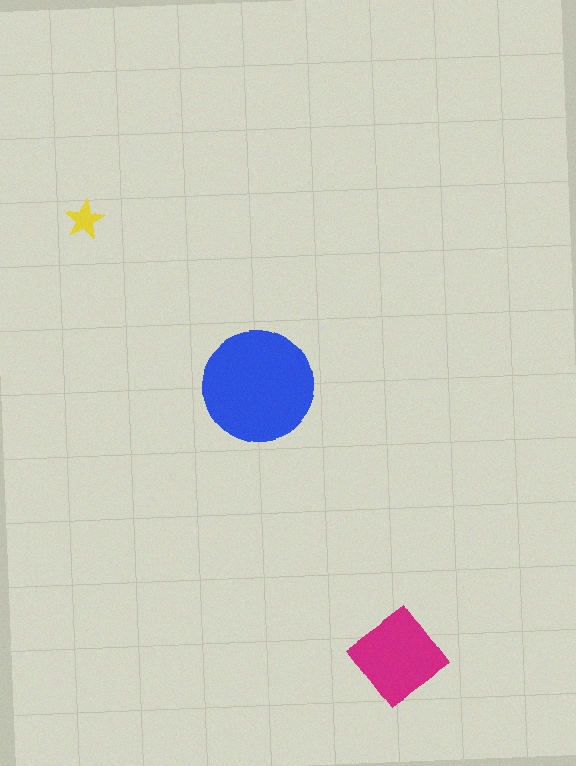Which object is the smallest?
The yellow star.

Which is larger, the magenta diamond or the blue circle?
The blue circle.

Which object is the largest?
The blue circle.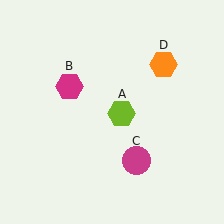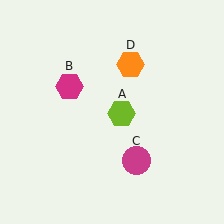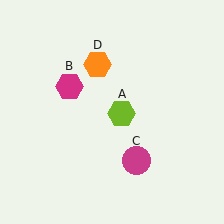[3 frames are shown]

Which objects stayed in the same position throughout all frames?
Lime hexagon (object A) and magenta hexagon (object B) and magenta circle (object C) remained stationary.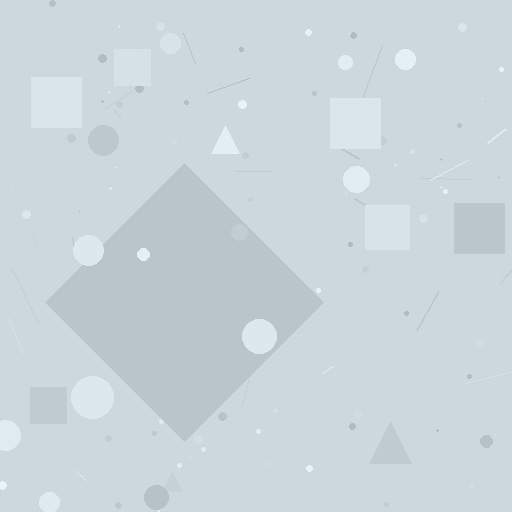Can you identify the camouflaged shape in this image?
The camouflaged shape is a diamond.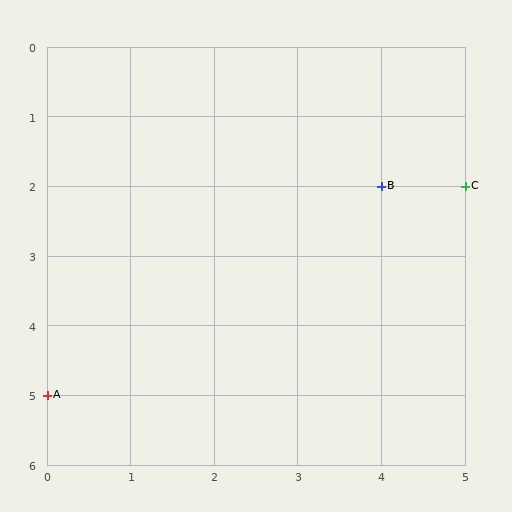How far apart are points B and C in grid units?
Points B and C are 1 column apart.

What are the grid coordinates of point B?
Point B is at grid coordinates (4, 2).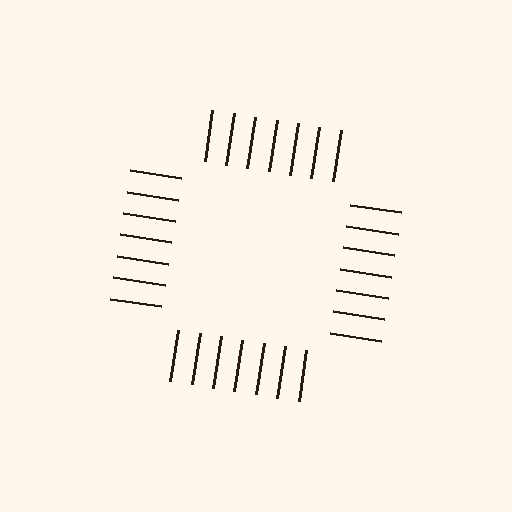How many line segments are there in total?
28 — 7 along each of the 4 edges.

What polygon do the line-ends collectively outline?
An illusory square — the line segments terminate on its edges but no continuous stroke is drawn.